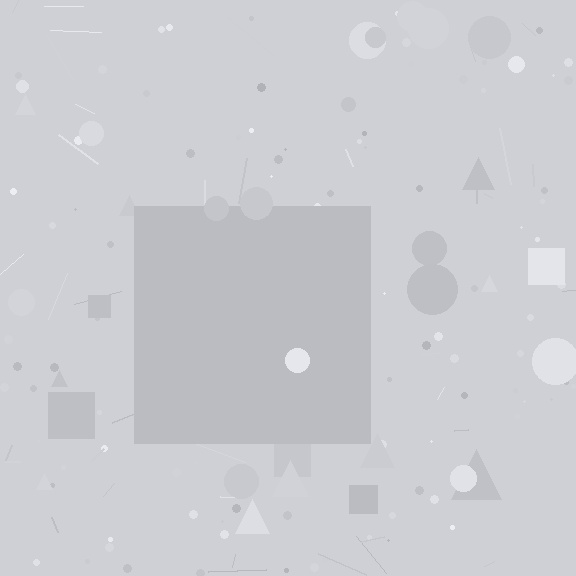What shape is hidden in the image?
A square is hidden in the image.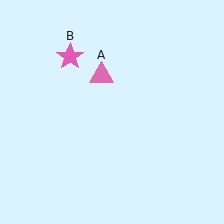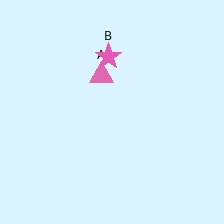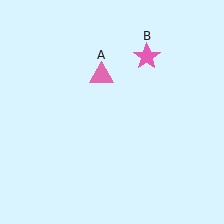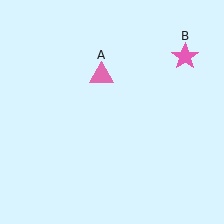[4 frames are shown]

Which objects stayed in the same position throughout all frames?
Pink triangle (object A) remained stationary.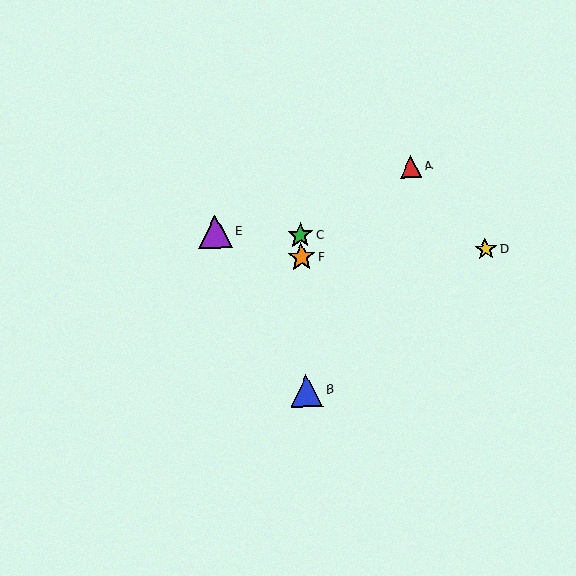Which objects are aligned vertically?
Objects B, C, F are aligned vertically.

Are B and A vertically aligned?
No, B is at x≈306 and A is at x≈411.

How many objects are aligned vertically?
3 objects (B, C, F) are aligned vertically.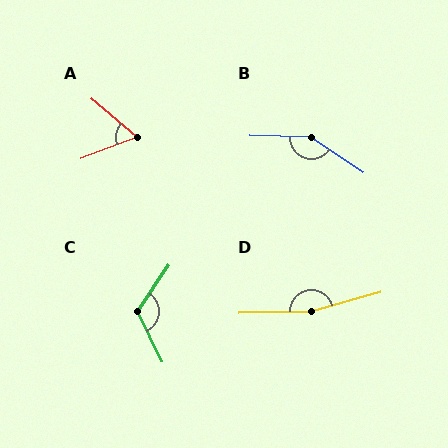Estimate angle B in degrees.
Approximately 147 degrees.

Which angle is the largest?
D, at approximately 165 degrees.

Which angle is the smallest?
A, at approximately 61 degrees.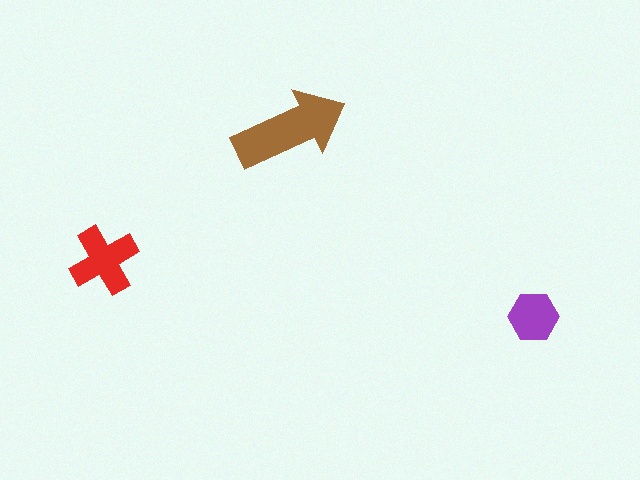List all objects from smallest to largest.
The purple hexagon, the red cross, the brown arrow.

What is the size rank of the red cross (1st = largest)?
2nd.